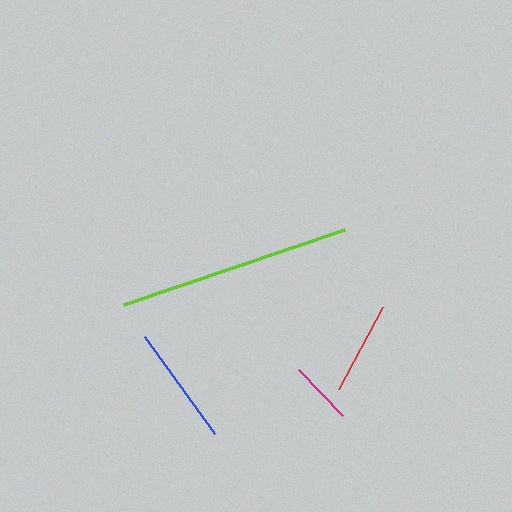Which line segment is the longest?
The lime line is the longest at approximately 234 pixels.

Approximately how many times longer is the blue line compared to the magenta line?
The blue line is approximately 1.9 times the length of the magenta line.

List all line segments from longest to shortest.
From longest to shortest: lime, blue, red, magenta.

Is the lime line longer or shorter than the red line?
The lime line is longer than the red line.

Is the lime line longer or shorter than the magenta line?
The lime line is longer than the magenta line.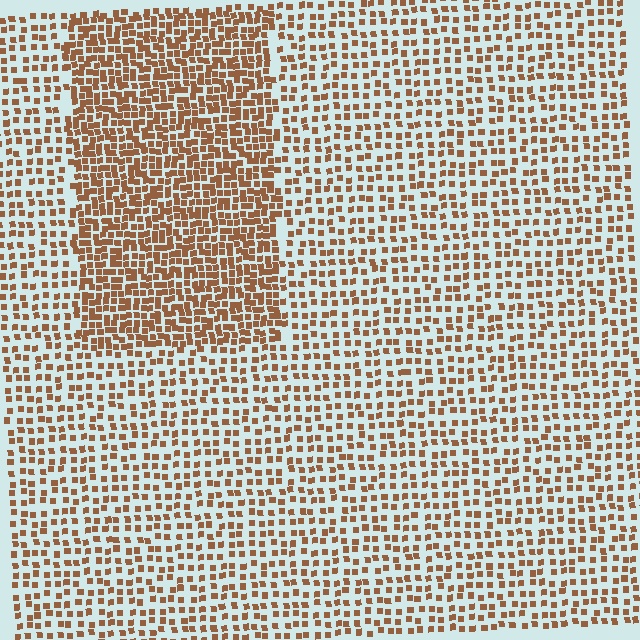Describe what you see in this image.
The image contains small brown elements arranged at two different densities. A rectangle-shaped region is visible where the elements are more densely packed than the surrounding area.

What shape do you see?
I see a rectangle.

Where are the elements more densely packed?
The elements are more densely packed inside the rectangle boundary.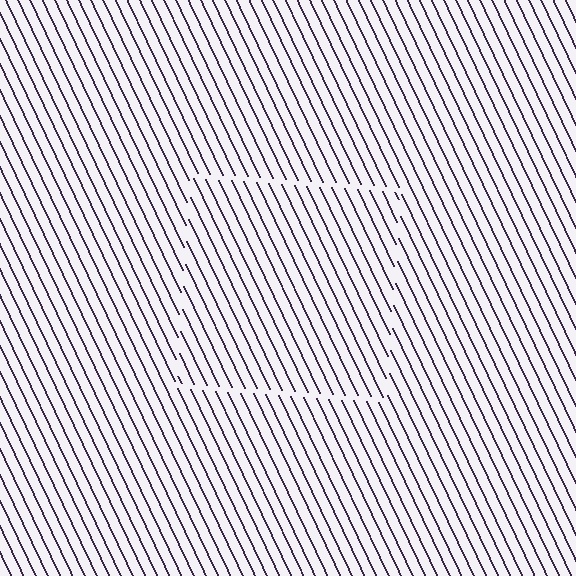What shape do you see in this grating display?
An illusory square. The interior of the shape contains the same grating, shifted by half a period — the contour is defined by the phase discontinuity where line-ends from the inner and outer gratings abut.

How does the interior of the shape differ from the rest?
The interior of the shape contains the same grating, shifted by half a period — the contour is defined by the phase discontinuity where line-ends from the inner and outer gratings abut.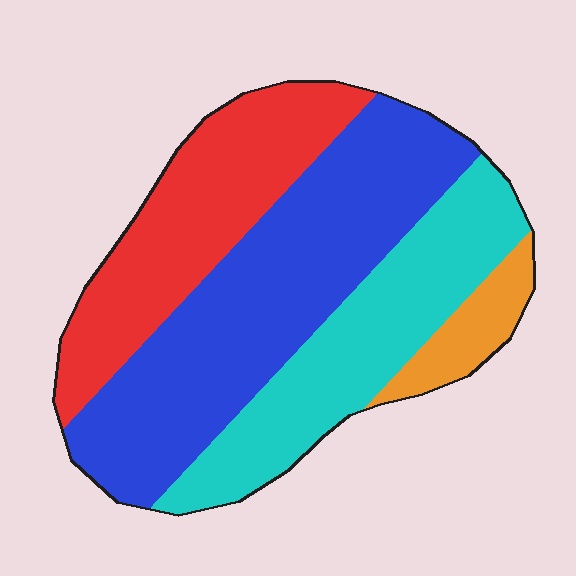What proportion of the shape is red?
Red takes up between a sixth and a third of the shape.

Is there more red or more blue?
Blue.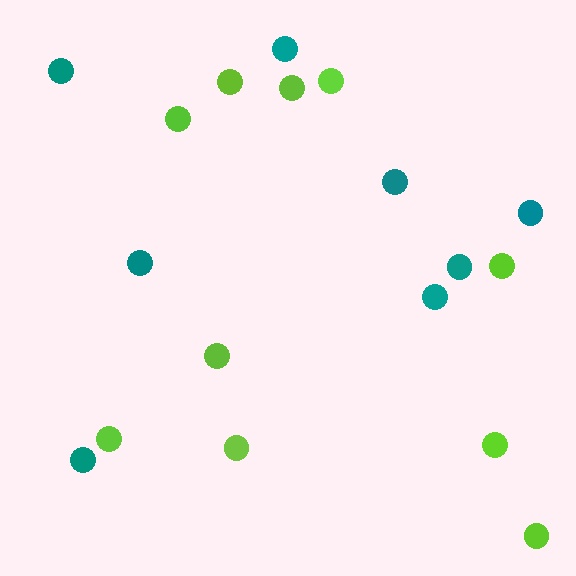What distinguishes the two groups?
There are 2 groups: one group of teal circles (8) and one group of lime circles (10).